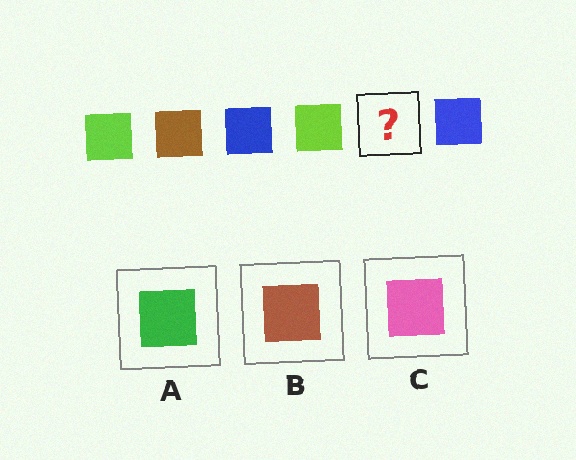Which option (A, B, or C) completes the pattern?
B.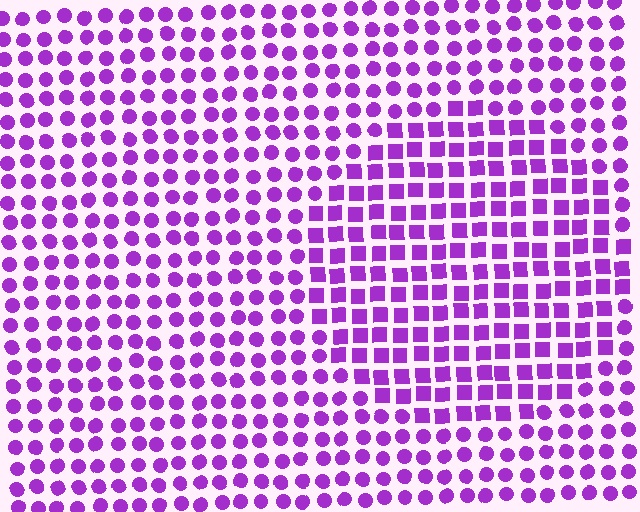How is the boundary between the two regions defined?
The boundary is defined by a change in element shape: squares inside vs. circles outside. All elements share the same color and spacing.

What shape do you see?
I see a circle.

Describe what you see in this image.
The image is filled with small purple elements arranged in a uniform grid. A circle-shaped region contains squares, while the surrounding area contains circles. The boundary is defined purely by the change in element shape.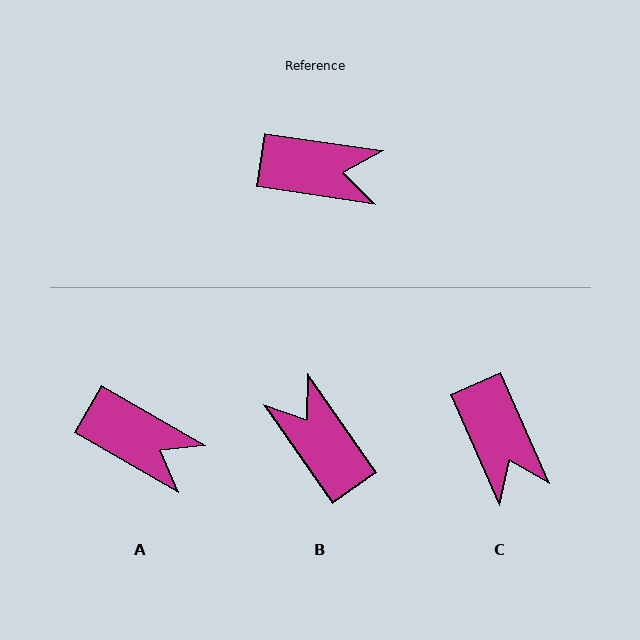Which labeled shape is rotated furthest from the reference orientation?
B, about 133 degrees away.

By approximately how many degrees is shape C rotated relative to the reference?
Approximately 58 degrees clockwise.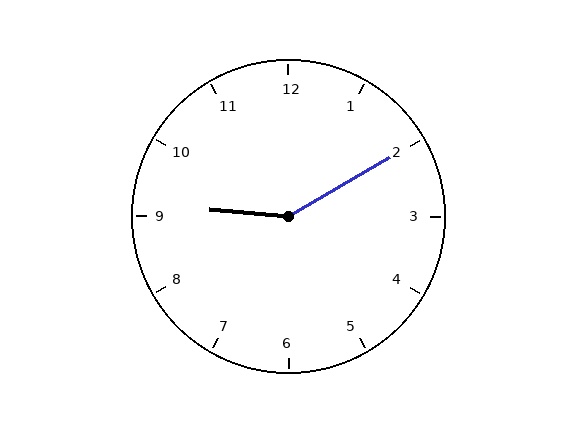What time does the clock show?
9:10.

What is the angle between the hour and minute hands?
Approximately 145 degrees.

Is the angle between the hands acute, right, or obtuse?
It is obtuse.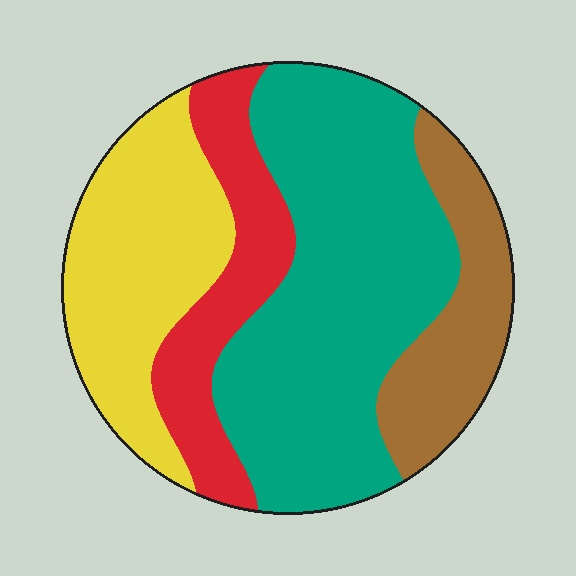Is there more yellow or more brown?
Yellow.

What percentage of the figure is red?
Red covers 16% of the figure.